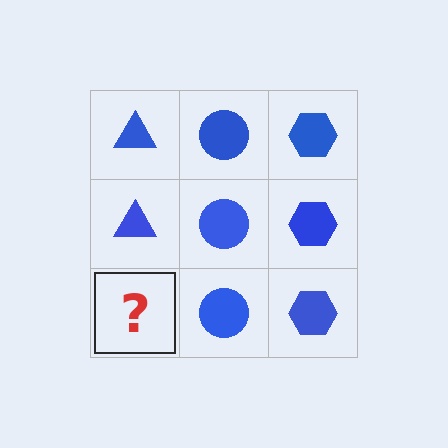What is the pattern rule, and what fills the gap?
The rule is that each column has a consistent shape. The gap should be filled with a blue triangle.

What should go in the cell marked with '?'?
The missing cell should contain a blue triangle.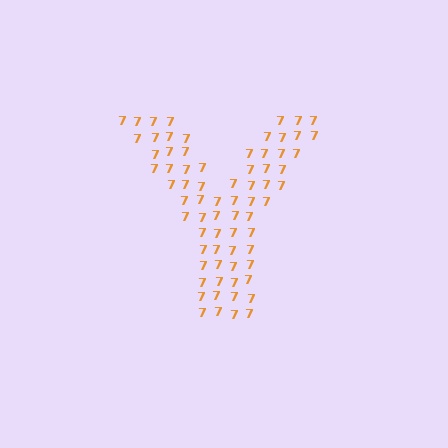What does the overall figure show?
The overall figure shows the letter Y.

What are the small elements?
The small elements are digit 7's.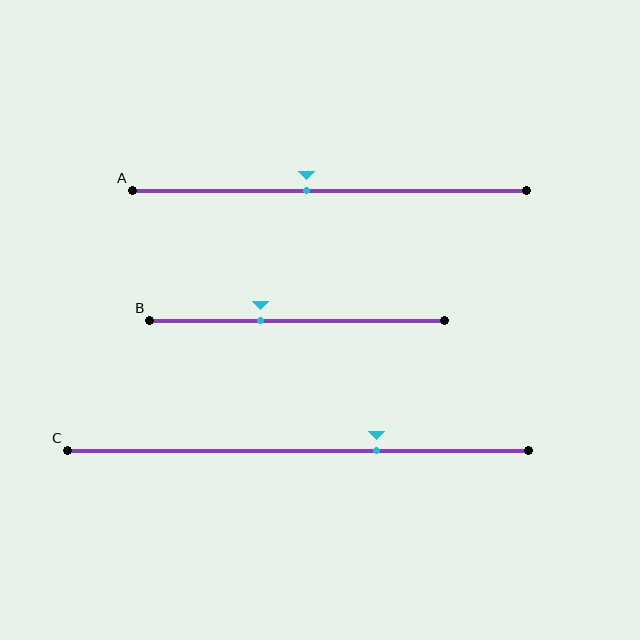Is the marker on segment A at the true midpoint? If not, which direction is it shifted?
No, the marker on segment A is shifted to the left by about 6% of the segment length.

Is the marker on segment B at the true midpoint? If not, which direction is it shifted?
No, the marker on segment B is shifted to the left by about 13% of the segment length.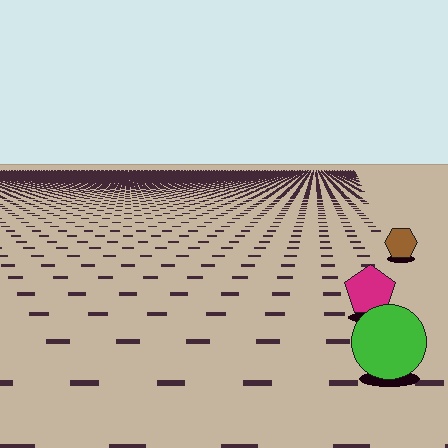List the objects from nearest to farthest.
From nearest to farthest: the green circle, the magenta pentagon, the brown hexagon.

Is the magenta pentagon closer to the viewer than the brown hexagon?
Yes. The magenta pentagon is closer — you can tell from the texture gradient: the ground texture is coarser near it.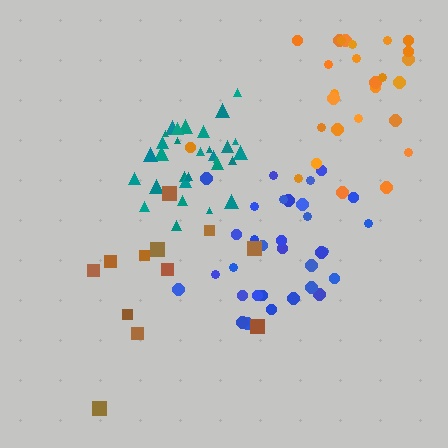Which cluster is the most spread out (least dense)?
Brown.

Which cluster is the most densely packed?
Teal.